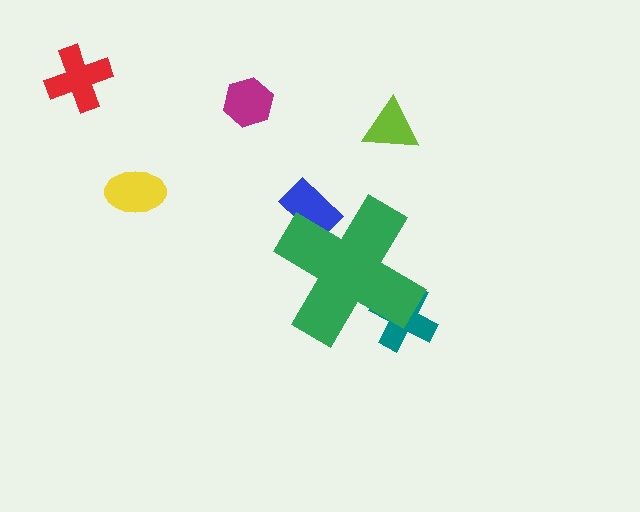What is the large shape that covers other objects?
A green cross.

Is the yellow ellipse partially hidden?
No, the yellow ellipse is fully visible.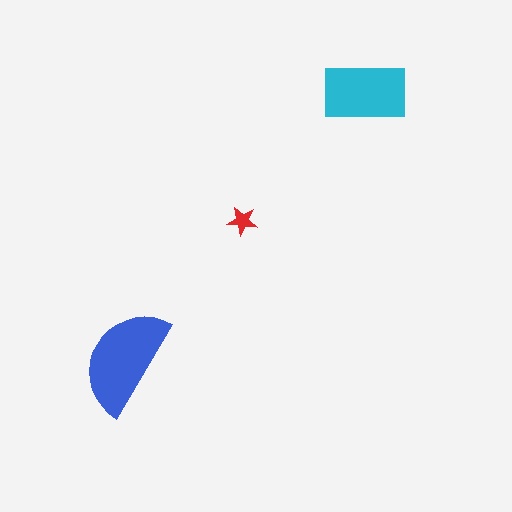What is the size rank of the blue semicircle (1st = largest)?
1st.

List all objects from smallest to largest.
The red star, the cyan rectangle, the blue semicircle.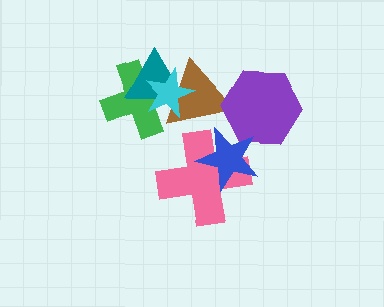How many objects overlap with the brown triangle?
4 objects overlap with the brown triangle.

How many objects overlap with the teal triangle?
3 objects overlap with the teal triangle.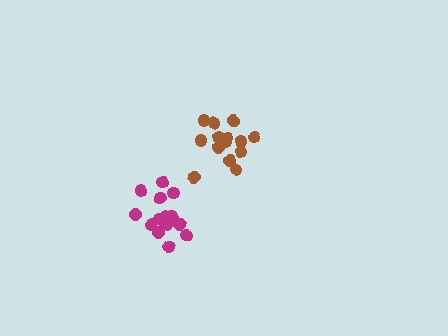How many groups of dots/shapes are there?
There are 2 groups.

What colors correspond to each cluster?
The clusters are colored: magenta, brown.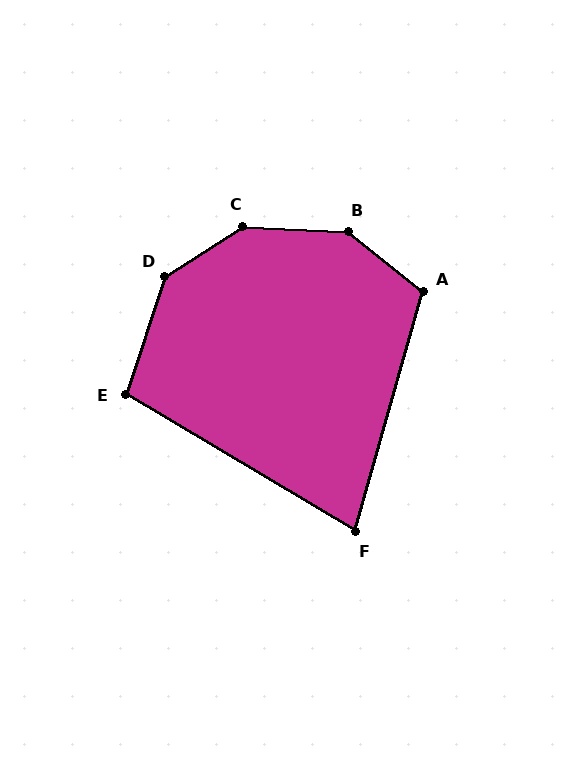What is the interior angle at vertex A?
Approximately 113 degrees (obtuse).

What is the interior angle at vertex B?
Approximately 144 degrees (obtuse).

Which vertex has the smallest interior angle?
F, at approximately 75 degrees.